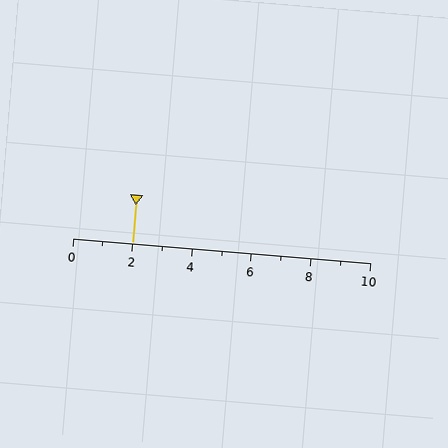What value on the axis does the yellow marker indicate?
The marker indicates approximately 2.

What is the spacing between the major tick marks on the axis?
The major ticks are spaced 2 apart.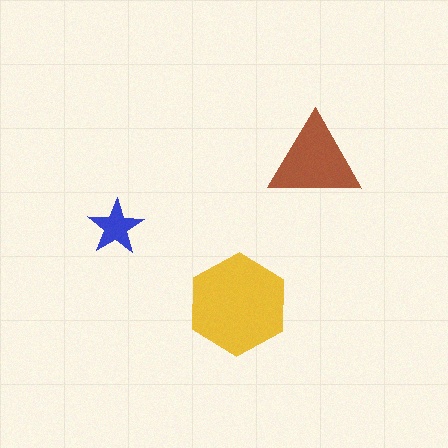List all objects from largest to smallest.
The yellow hexagon, the brown triangle, the blue star.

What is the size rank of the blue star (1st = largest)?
3rd.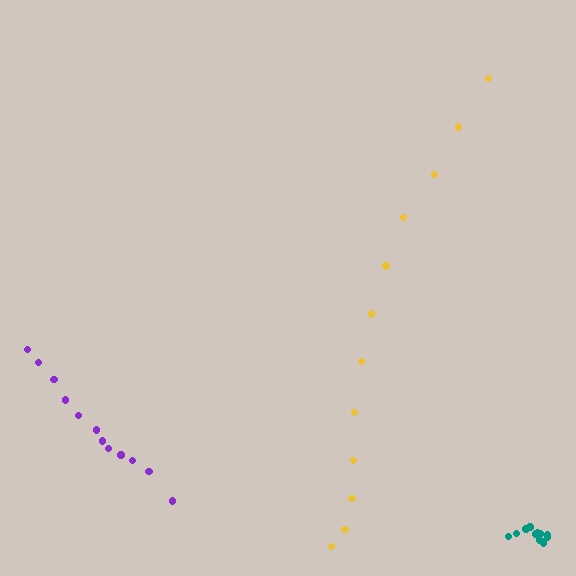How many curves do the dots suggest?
There are 3 distinct paths.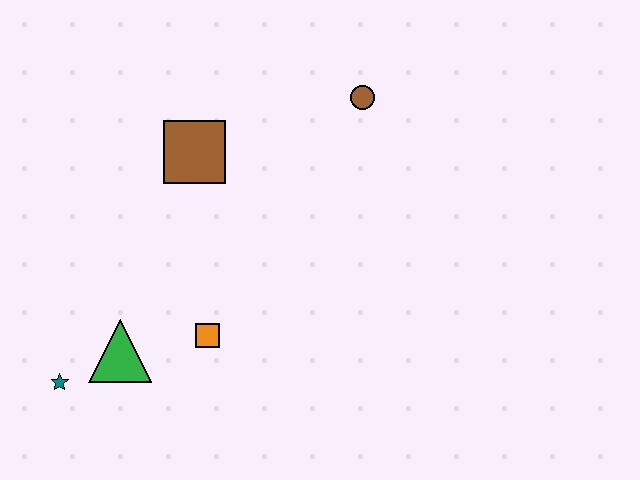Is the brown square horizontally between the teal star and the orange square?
Yes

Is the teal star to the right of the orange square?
No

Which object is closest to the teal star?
The green triangle is closest to the teal star.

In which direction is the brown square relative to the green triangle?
The brown square is above the green triangle.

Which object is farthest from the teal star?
The brown circle is farthest from the teal star.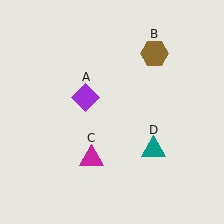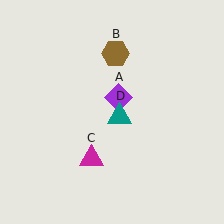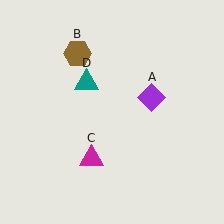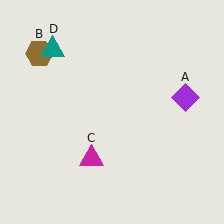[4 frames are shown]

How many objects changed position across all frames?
3 objects changed position: purple diamond (object A), brown hexagon (object B), teal triangle (object D).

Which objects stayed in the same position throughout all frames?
Magenta triangle (object C) remained stationary.